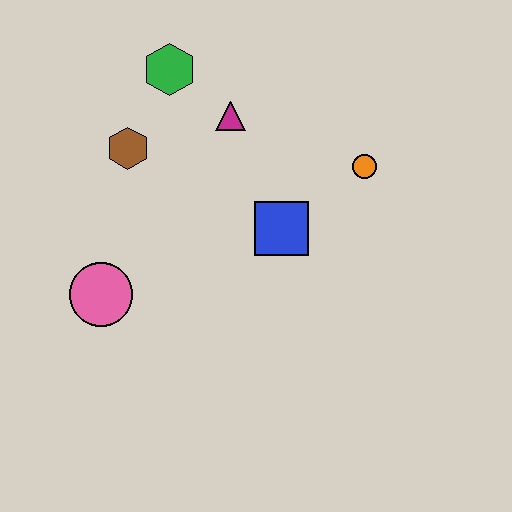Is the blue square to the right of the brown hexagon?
Yes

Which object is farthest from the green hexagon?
The pink circle is farthest from the green hexagon.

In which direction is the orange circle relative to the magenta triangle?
The orange circle is to the right of the magenta triangle.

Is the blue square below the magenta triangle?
Yes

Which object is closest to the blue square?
The orange circle is closest to the blue square.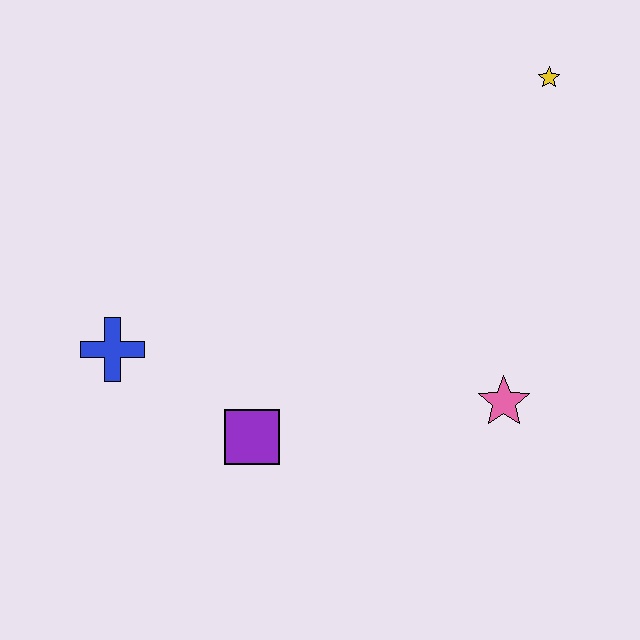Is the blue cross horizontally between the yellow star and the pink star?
No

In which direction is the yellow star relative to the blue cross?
The yellow star is to the right of the blue cross.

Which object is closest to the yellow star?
The pink star is closest to the yellow star.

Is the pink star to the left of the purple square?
No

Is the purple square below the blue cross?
Yes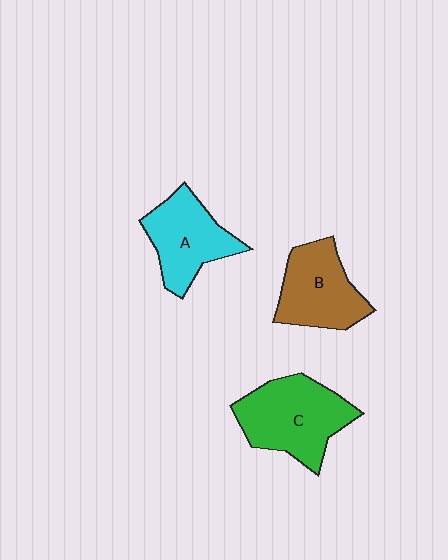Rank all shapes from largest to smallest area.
From largest to smallest: C (green), B (brown), A (cyan).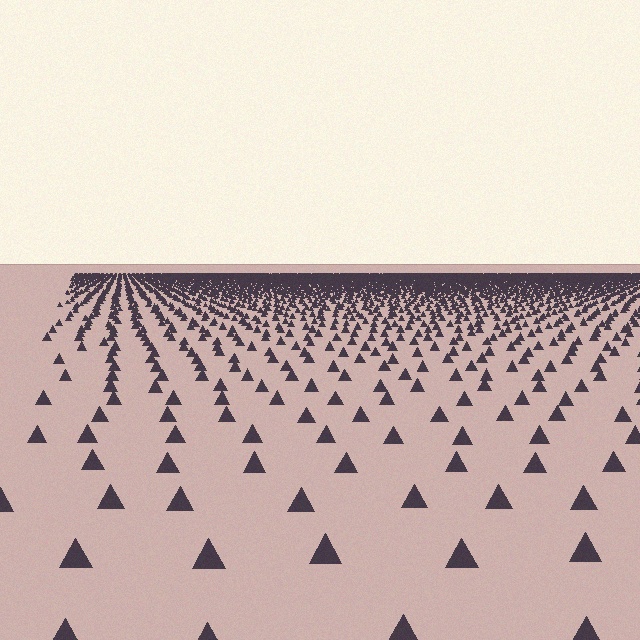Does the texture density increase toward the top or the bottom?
Density increases toward the top.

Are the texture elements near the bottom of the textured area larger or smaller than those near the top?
Larger. Near the bottom, elements are closer to the viewer and appear at a bigger on-screen size.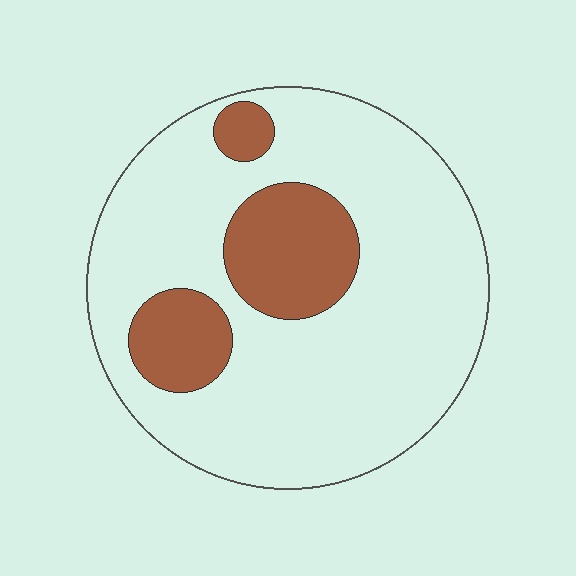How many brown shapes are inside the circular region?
3.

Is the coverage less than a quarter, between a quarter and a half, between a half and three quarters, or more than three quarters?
Less than a quarter.